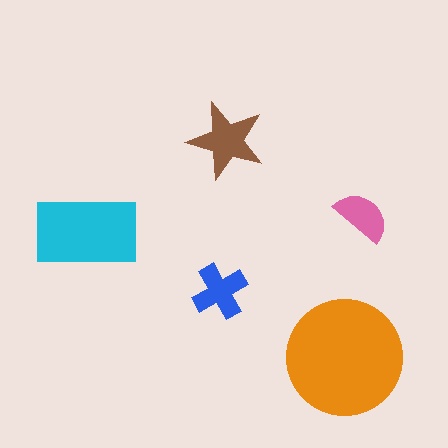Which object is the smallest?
The pink semicircle.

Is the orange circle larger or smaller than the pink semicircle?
Larger.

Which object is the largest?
The orange circle.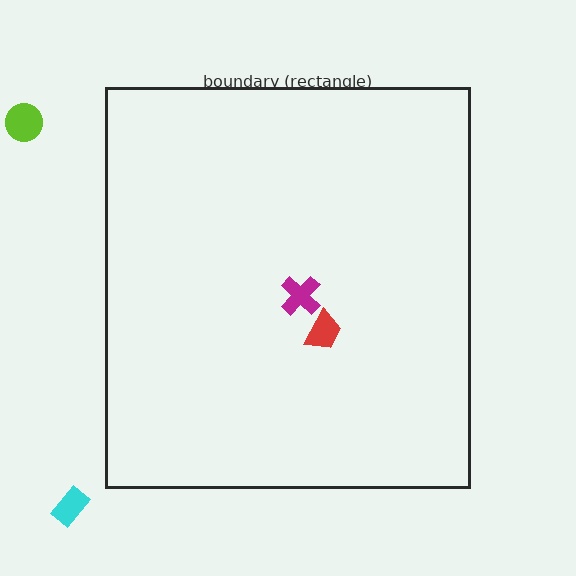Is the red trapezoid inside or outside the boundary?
Inside.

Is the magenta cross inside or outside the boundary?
Inside.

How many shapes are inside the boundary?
2 inside, 2 outside.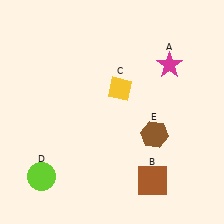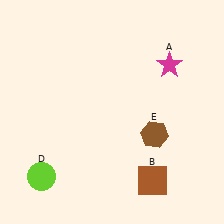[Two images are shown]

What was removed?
The yellow diamond (C) was removed in Image 2.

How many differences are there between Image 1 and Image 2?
There is 1 difference between the two images.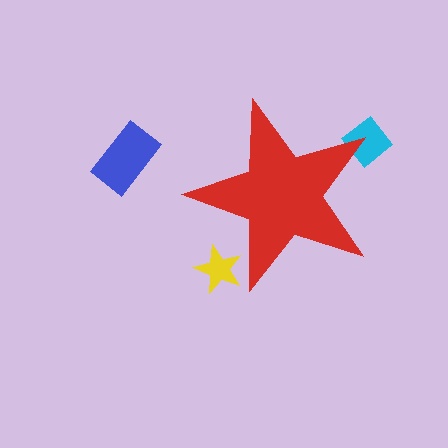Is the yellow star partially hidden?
Yes, the yellow star is partially hidden behind the red star.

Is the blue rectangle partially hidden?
No, the blue rectangle is fully visible.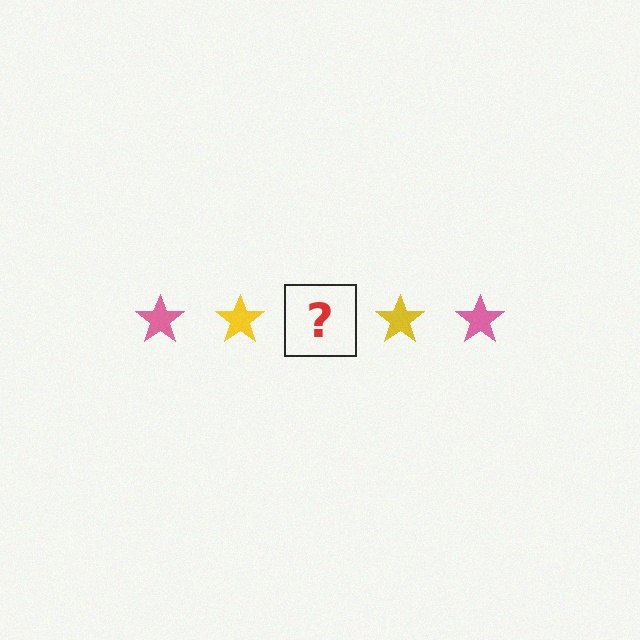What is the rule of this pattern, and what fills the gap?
The rule is that the pattern cycles through pink, yellow stars. The gap should be filled with a pink star.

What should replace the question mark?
The question mark should be replaced with a pink star.